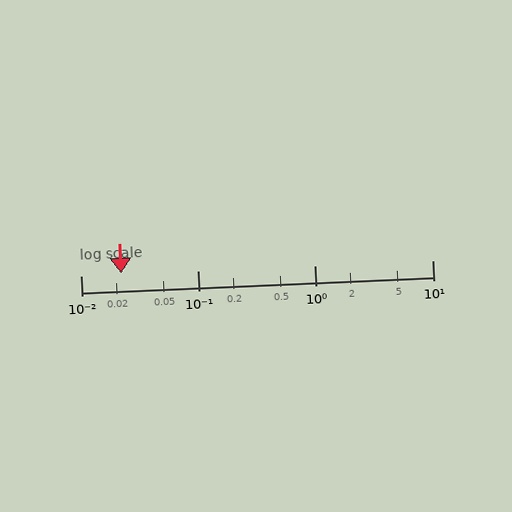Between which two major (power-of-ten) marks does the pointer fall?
The pointer is between 0.01 and 0.1.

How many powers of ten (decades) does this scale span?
The scale spans 3 decades, from 0.01 to 10.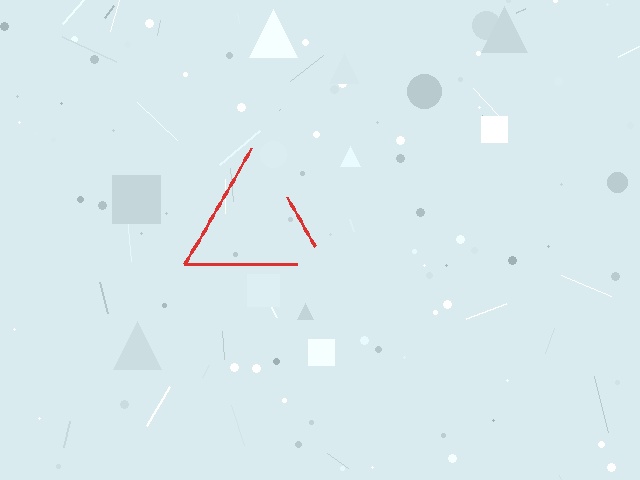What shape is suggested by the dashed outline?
The dashed outline suggests a triangle.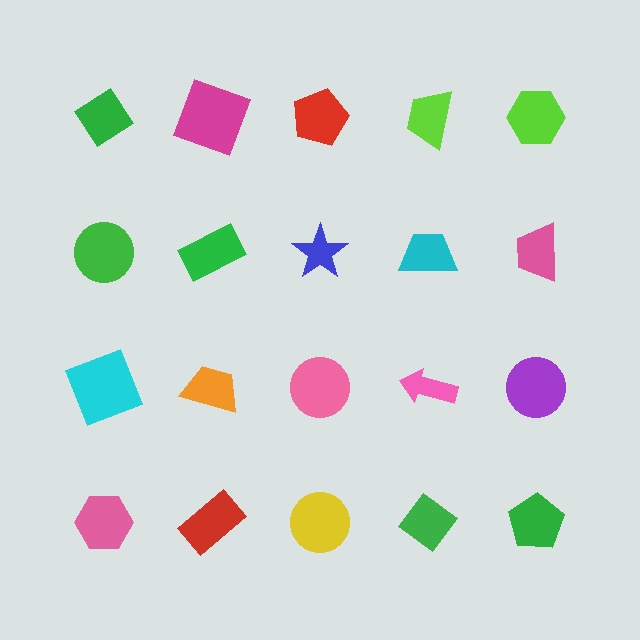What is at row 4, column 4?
A green diamond.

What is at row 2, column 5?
A pink trapezoid.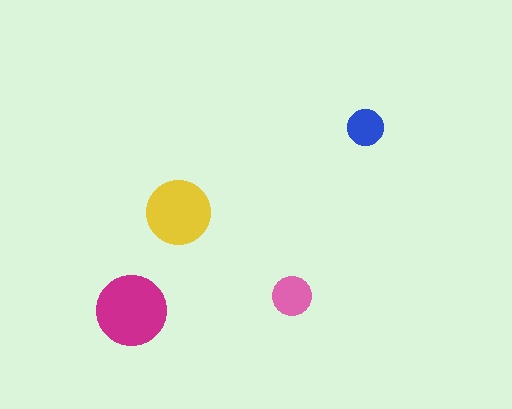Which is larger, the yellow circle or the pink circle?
The yellow one.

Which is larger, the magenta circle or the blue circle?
The magenta one.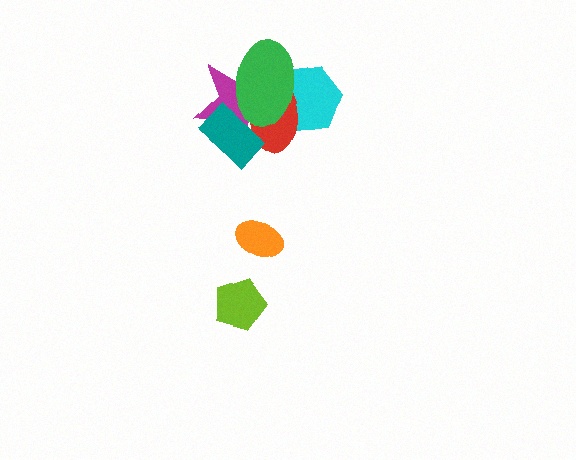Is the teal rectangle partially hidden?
Yes, it is partially covered by another shape.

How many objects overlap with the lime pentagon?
0 objects overlap with the lime pentagon.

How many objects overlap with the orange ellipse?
0 objects overlap with the orange ellipse.